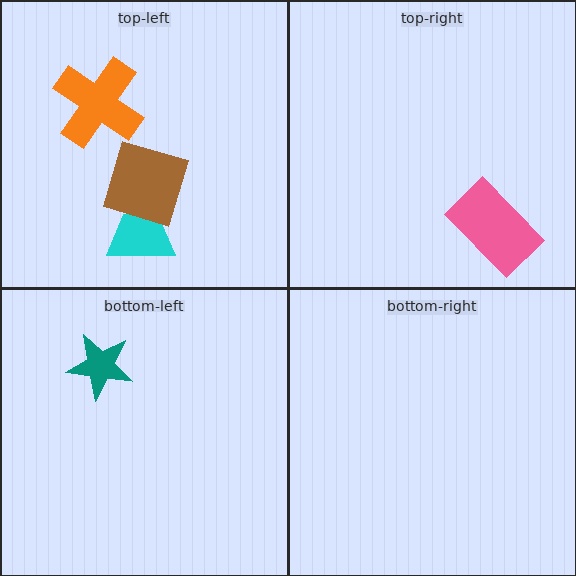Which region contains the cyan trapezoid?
The top-left region.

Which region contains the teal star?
The bottom-left region.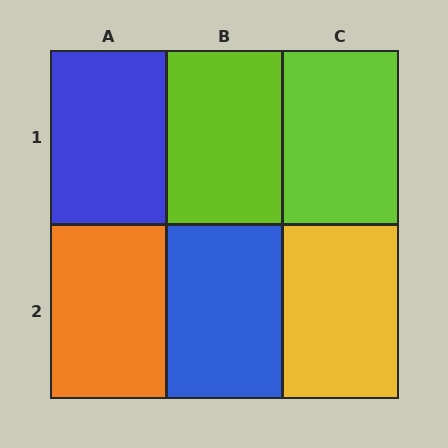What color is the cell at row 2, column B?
Blue.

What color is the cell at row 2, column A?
Orange.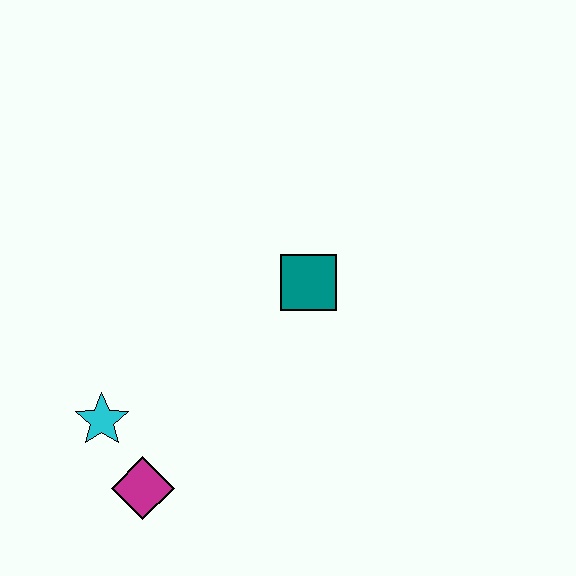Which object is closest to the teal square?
The cyan star is closest to the teal square.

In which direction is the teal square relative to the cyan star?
The teal square is to the right of the cyan star.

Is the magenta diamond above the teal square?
No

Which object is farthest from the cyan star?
The teal square is farthest from the cyan star.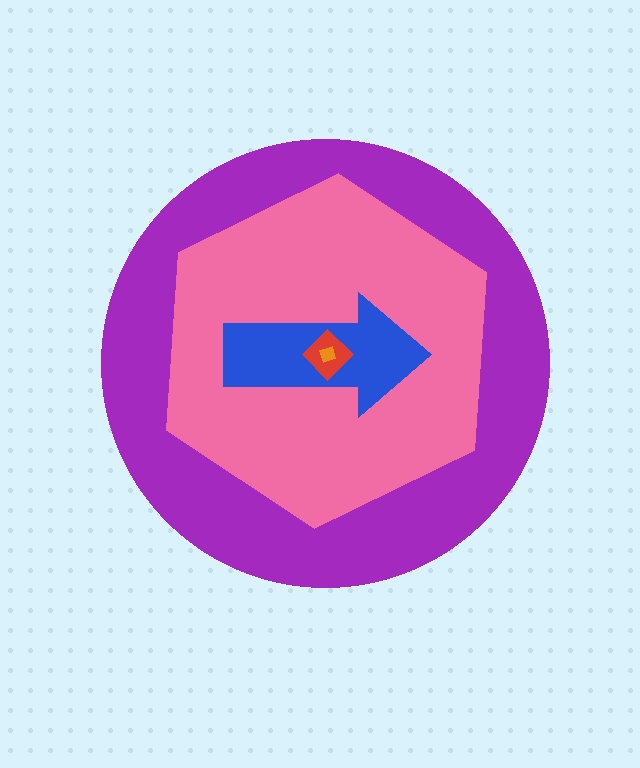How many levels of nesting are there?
5.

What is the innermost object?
The orange square.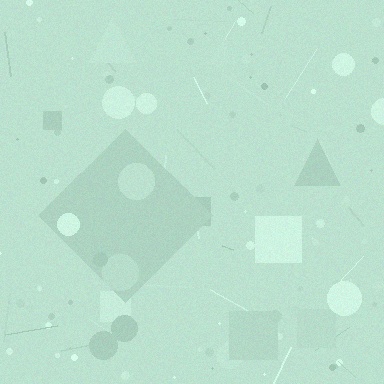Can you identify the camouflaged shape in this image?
The camouflaged shape is a diamond.